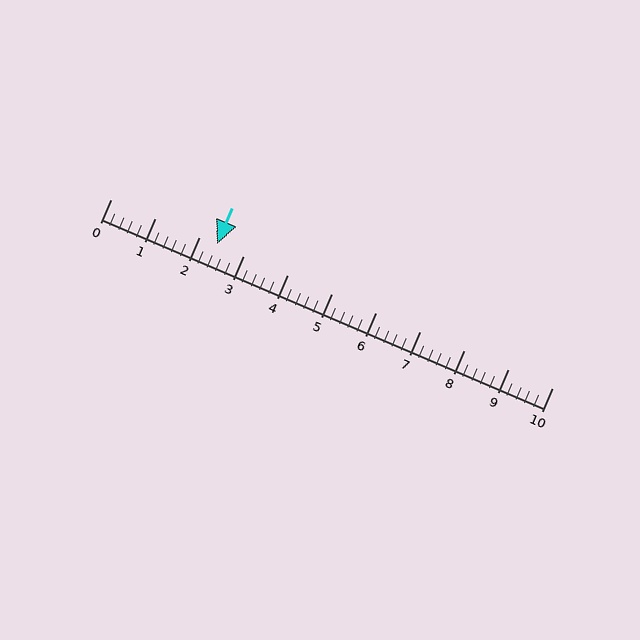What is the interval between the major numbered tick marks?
The major tick marks are spaced 1 units apart.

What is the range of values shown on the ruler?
The ruler shows values from 0 to 10.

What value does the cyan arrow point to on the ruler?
The cyan arrow points to approximately 2.4.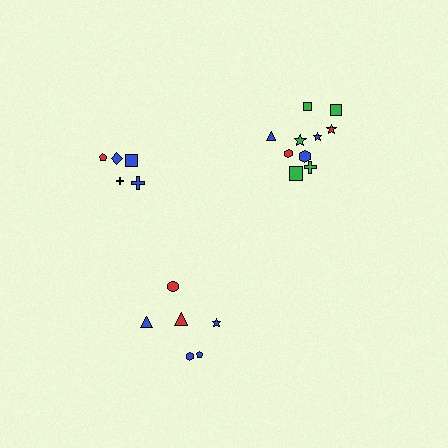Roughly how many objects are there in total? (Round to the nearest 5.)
Roughly 20 objects in total.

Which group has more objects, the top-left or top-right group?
The top-right group.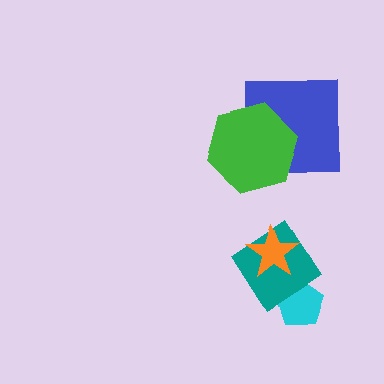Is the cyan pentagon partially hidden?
Yes, it is partially covered by another shape.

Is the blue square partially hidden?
Yes, it is partially covered by another shape.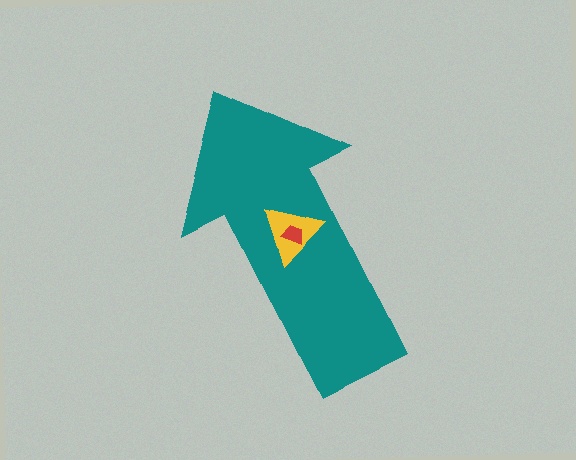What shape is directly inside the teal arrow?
The yellow triangle.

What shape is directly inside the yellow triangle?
The red trapezoid.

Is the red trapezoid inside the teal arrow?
Yes.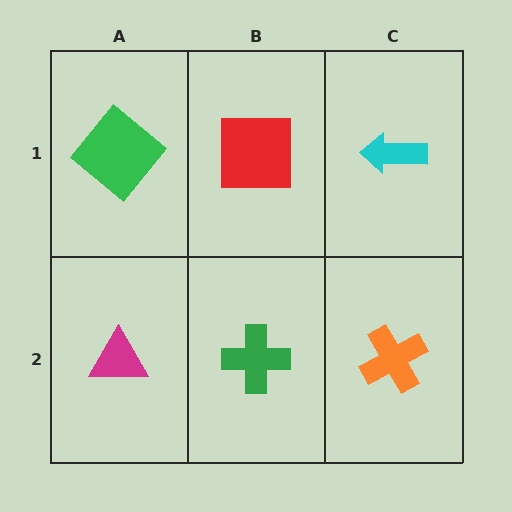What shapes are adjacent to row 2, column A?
A green diamond (row 1, column A), a green cross (row 2, column B).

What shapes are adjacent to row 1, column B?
A green cross (row 2, column B), a green diamond (row 1, column A), a cyan arrow (row 1, column C).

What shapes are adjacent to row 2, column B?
A red square (row 1, column B), a magenta triangle (row 2, column A), an orange cross (row 2, column C).